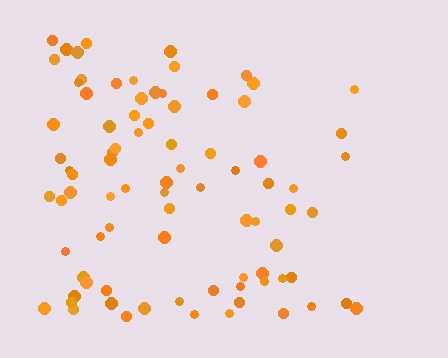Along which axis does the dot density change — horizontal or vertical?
Horizontal.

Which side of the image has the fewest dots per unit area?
The right.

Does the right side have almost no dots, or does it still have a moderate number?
Still a moderate number, just noticeably fewer than the left.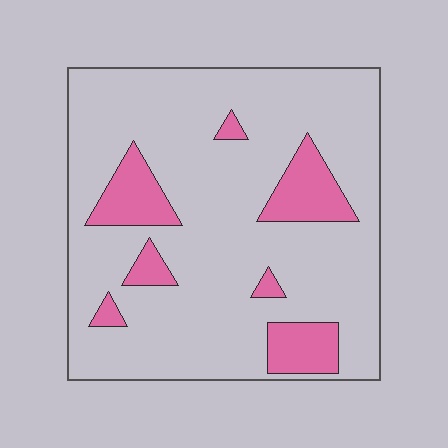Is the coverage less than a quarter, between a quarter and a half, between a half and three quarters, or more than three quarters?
Less than a quarter.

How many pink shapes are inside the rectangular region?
7.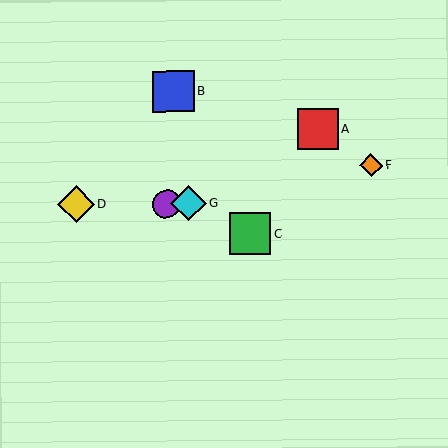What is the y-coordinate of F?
Object F is at y≈165.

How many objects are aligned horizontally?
3 objects (D, E, G) are aligned horizontally.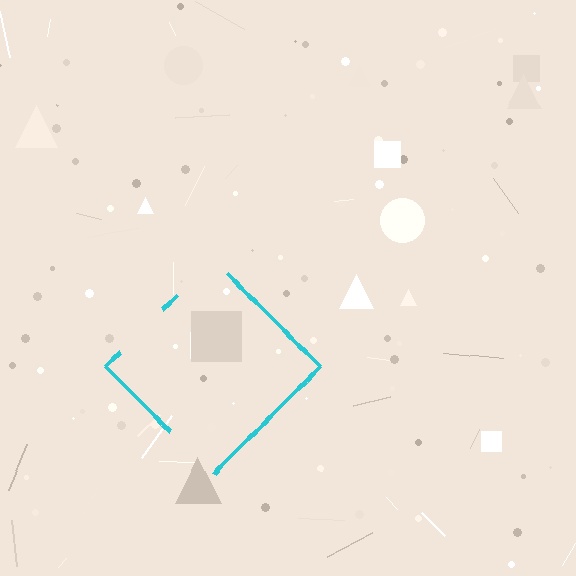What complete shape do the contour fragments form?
The contour fragments form a diamond.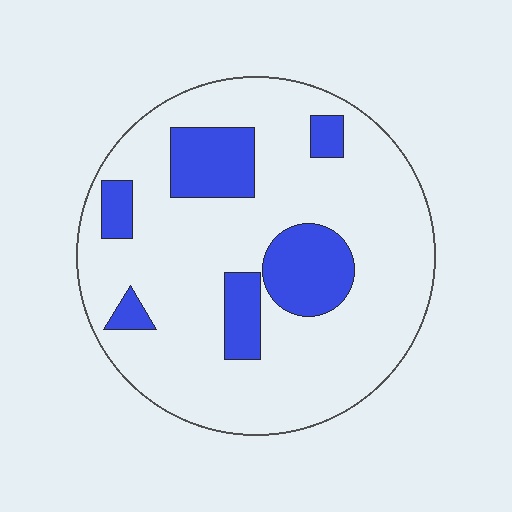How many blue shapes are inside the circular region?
6.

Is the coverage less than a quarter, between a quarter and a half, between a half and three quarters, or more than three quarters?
Less than a quarter.